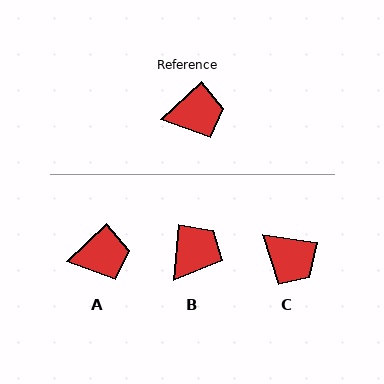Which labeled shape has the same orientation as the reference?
A.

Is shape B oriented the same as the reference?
No, it is off by about 42 degrees.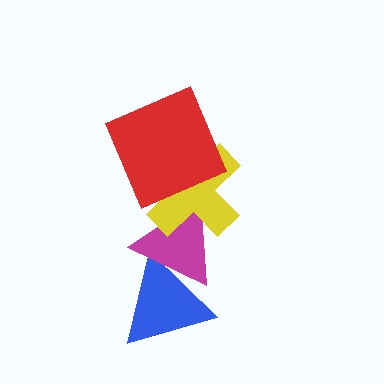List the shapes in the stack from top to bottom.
From top to bottom: the red square, the yellow cross, the magenta triangle, the blue triangle.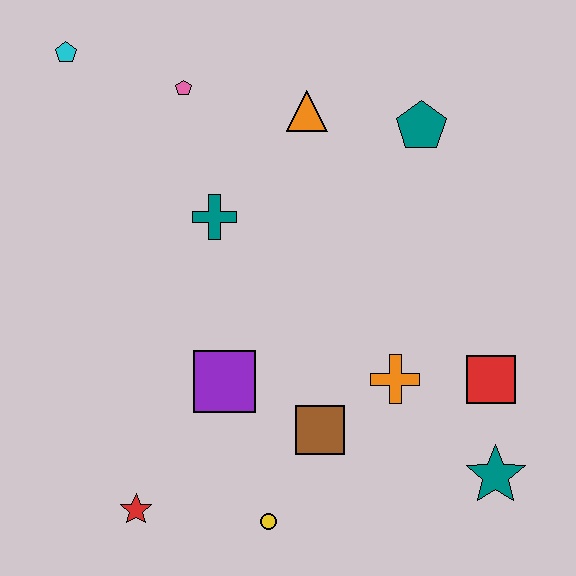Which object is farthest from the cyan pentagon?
The teal star is farthest from the cyan pentagon.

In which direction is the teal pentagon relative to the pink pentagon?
The teal pentagon is to the right of the pink pentagon.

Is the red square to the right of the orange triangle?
Yes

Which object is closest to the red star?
The yellow circle is closest to the red star.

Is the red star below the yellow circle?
No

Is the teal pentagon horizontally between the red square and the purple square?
Yes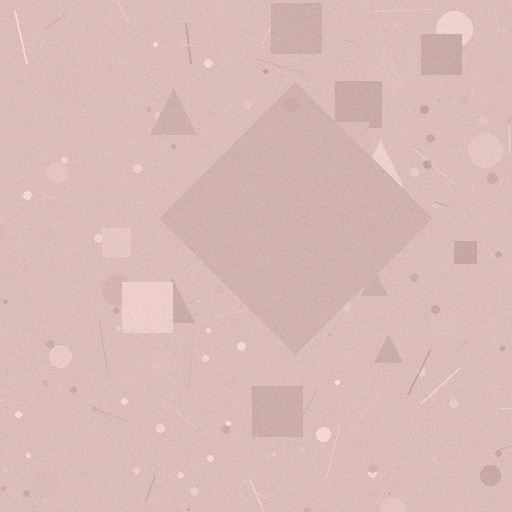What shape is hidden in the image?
A diamond is hidden in the image.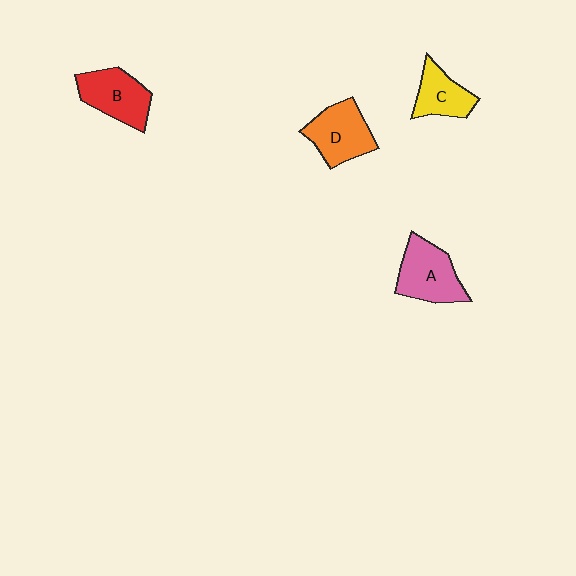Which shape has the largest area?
Shape A (pink).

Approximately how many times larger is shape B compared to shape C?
Approximately 1.3 times.